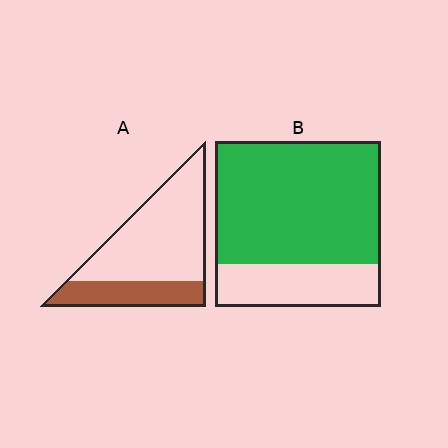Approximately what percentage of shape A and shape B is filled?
A is approximately 30% and B is approximately 75%.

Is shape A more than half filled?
No.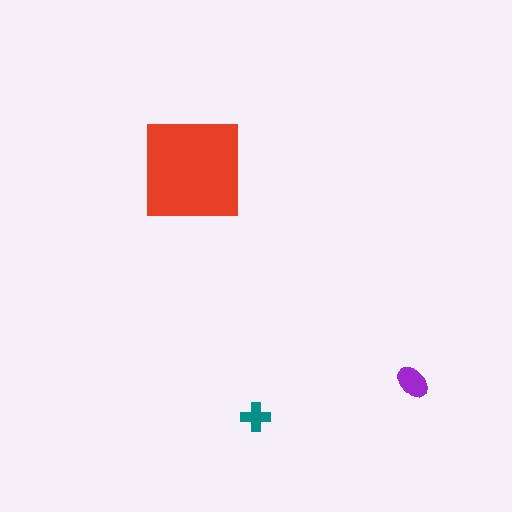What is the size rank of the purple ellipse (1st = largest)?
2nd.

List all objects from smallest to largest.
The teal cross, the purple ellipse, the red square.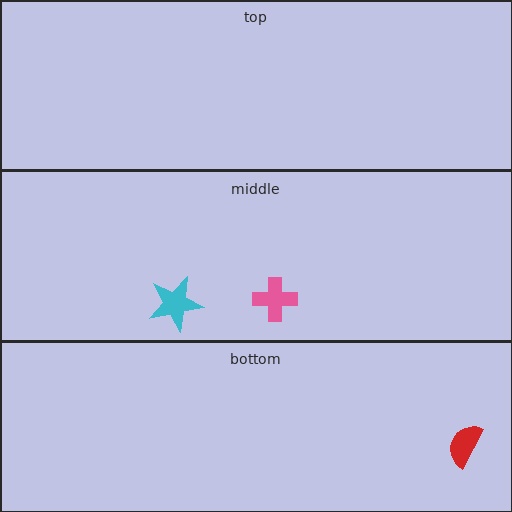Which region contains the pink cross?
The middle region.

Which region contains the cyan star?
The middle region.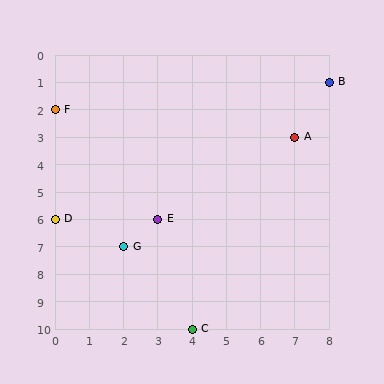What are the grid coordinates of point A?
Point A is at grid coordinates (7, 3).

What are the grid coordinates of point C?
Point C is at grid coordinates (4, 10).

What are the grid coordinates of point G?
Point G is at grid coordinates (2, 7).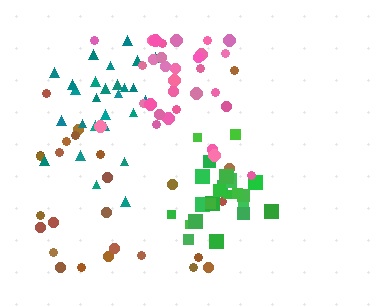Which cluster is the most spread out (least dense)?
Brown.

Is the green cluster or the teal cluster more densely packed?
Green.